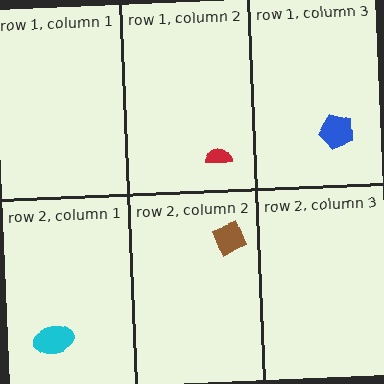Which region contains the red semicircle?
The row 1, column 2 region.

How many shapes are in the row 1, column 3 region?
1.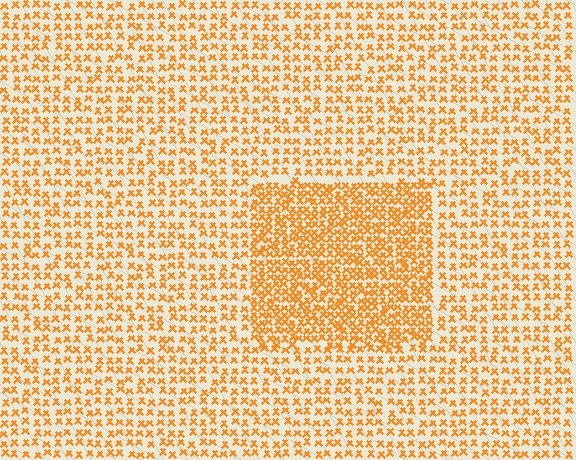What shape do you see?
I see a rectangle.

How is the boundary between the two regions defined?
The boundary is defined by a change in element density (approximately 1.9x ratio). All elements are the same color, size, and shape.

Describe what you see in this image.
The image contains small orange elements arranged at two different densities. A rectangle-shaped region is visible where the elements are more densely packed than the surrounding area.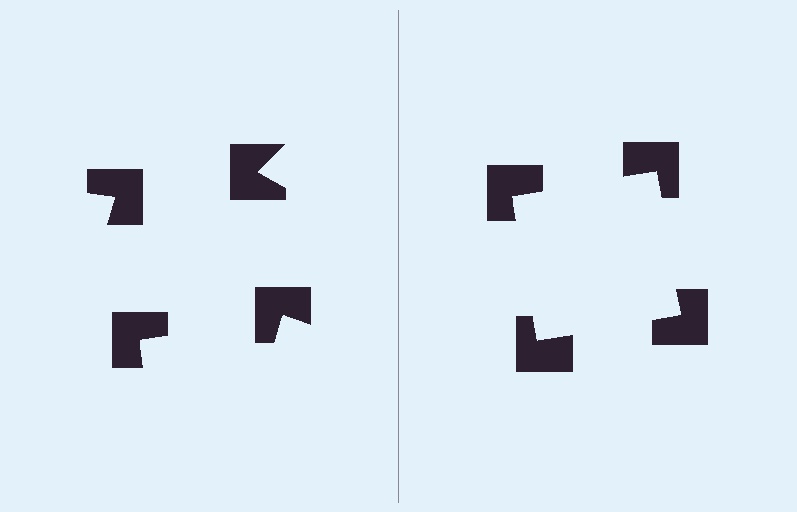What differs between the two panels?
The notched squares are positioned identically on both sides; only the wedge orientations differ. On the right they align to a square; on the left they are misaligned.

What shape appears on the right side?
An illusory square.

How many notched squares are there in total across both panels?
8 — 4 on each side.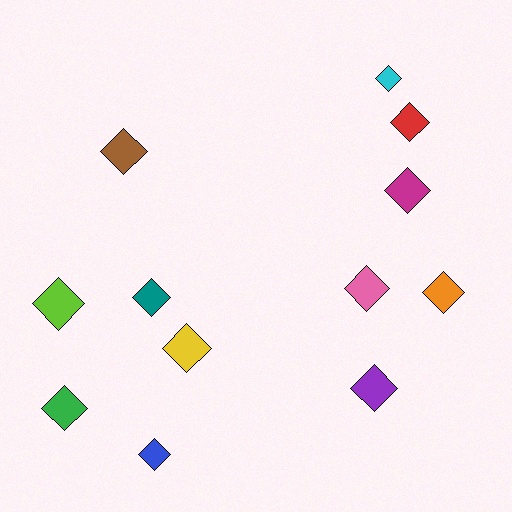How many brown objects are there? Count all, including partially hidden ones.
There is 1 brown object.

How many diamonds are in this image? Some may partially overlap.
There are 12 diamonds.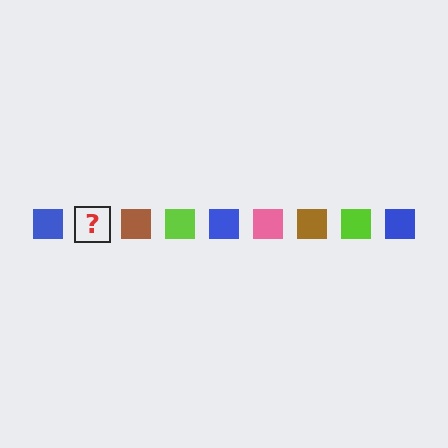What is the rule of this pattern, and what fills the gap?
The rule is that the pattern cycles through blue, pink, brown, lime squares. The gap should be filled with a pink square.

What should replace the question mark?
The question mark should be replaced with a pink square.